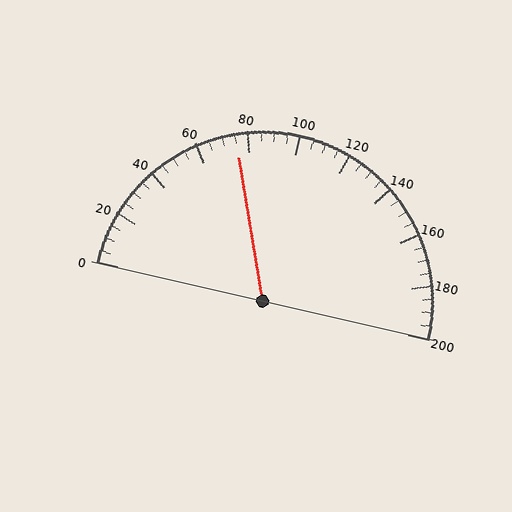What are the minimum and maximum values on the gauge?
The gauge ranges from 0 to 200.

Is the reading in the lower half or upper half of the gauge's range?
The reading is in the lower half of the range (0 to 200).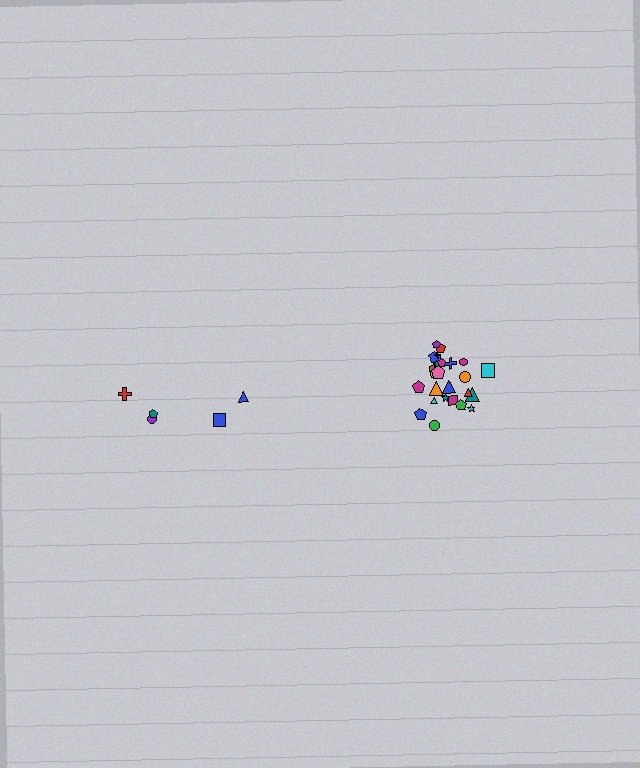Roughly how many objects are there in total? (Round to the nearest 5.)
Roughly 30 objects in total.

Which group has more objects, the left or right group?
The right group.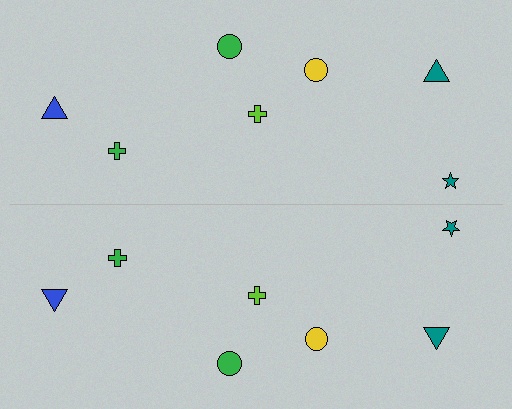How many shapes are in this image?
There are 14 shapes in this image.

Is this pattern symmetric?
Yes, this pattern has bilateral (reflection) symmetry.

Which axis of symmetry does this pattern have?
The pattern has a horizontal axis of symmetry running through the center of the image.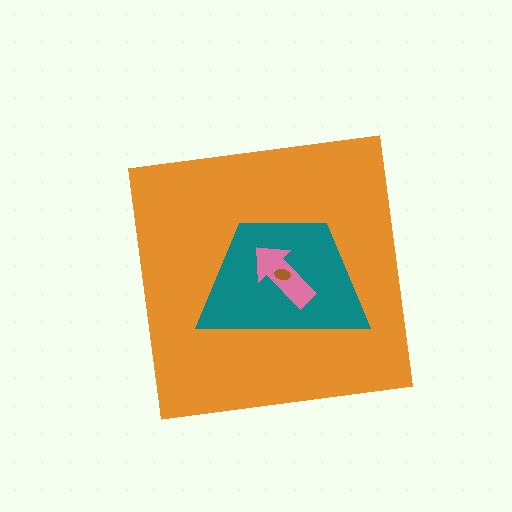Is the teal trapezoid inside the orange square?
Yes.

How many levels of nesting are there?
4.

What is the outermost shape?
The orange square.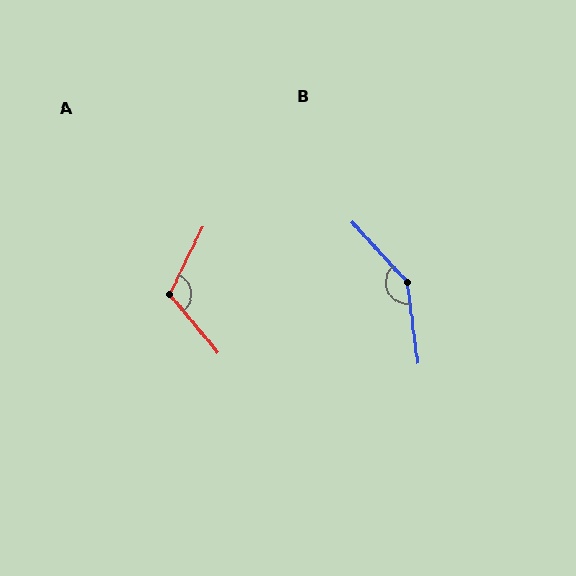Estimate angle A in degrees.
Approximately 113 degrees.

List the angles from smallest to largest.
A (113°), B (145°).